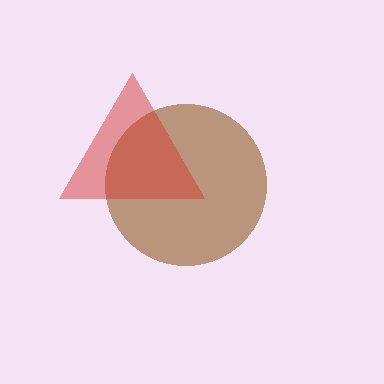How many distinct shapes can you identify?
There are 2 distinct shapes: a brown circle, a red triangle.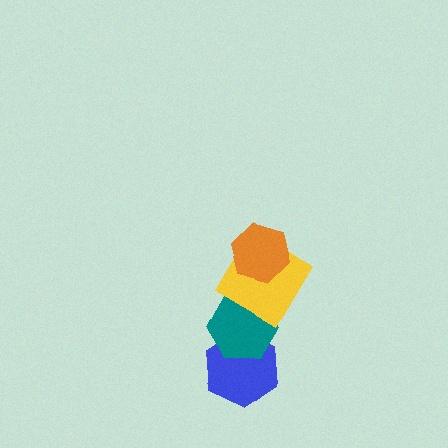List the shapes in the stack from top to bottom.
From top to bottom: the orange hexagon, the yellow diamond, the teal hexagon, the blue hexagon.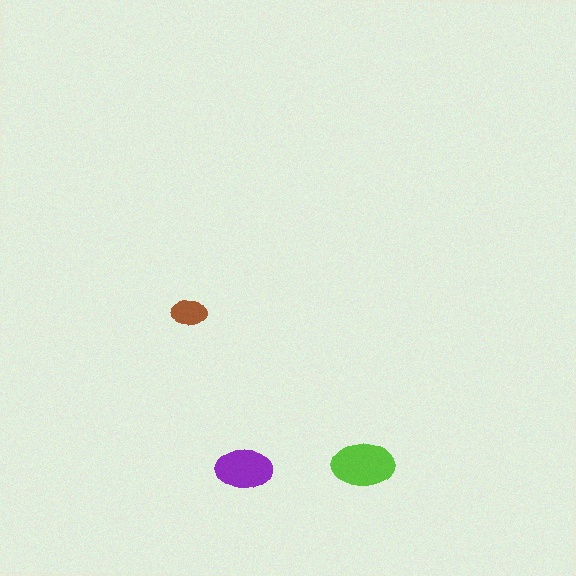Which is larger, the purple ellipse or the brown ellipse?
The purple one.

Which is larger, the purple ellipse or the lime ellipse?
The lime one.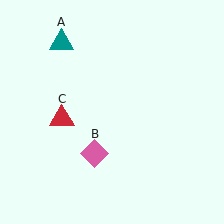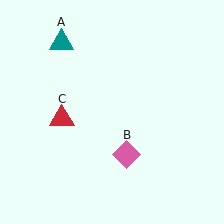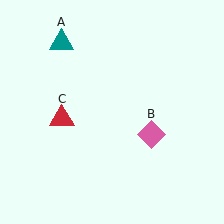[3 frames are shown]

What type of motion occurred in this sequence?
The pink diamond (object B) rotated counterclockwise around the center of the scene.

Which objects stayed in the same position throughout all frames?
Teal triangle (object A) and red triangle (object C) remained stationary.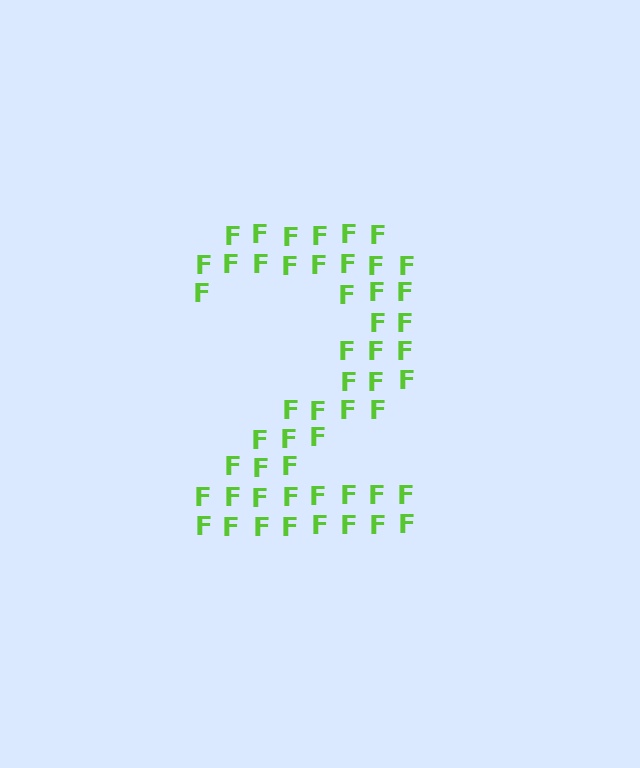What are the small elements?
The small elements are letter F's.